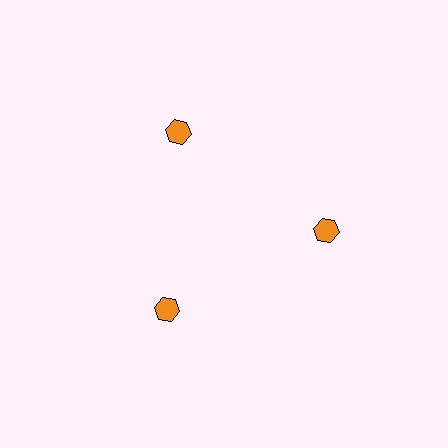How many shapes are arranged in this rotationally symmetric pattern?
There are 3 shapes, arranged in 3 groups of 1.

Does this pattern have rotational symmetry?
Yes, this pattern has 3-fold rotational symmetry. It looks the same after rotating 120 degrees around the center.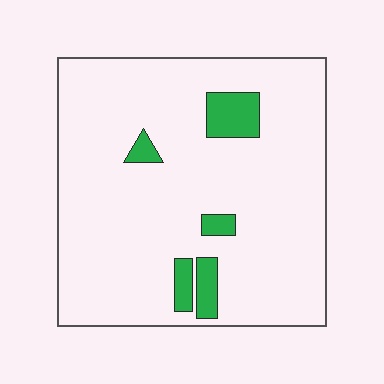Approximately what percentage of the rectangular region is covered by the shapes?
Approximately 10%.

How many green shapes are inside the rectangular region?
5.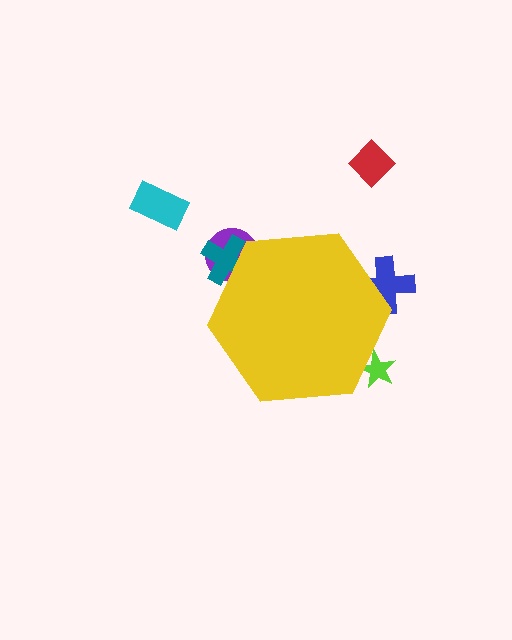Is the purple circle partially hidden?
Yes, the purple circle is partially hidden behind the yellow hexagon.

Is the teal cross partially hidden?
Yes, the teal cross is partially hidden behind the yellow hexagon.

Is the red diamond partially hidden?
No, the red diamond is fully visible.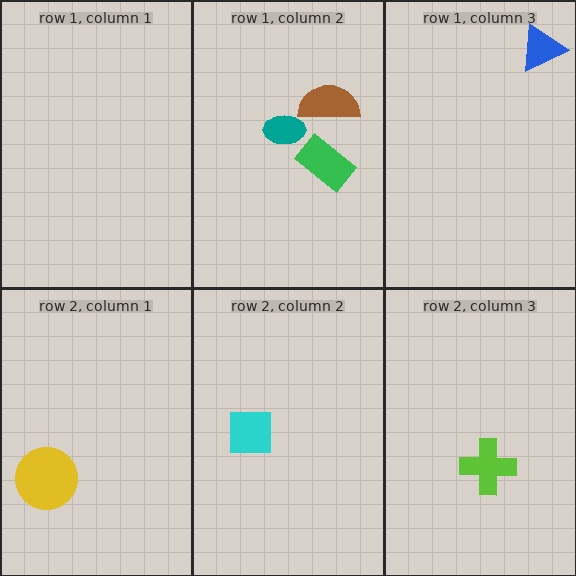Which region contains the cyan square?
The row 2, column 2 region.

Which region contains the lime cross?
The row 2, column 3 region.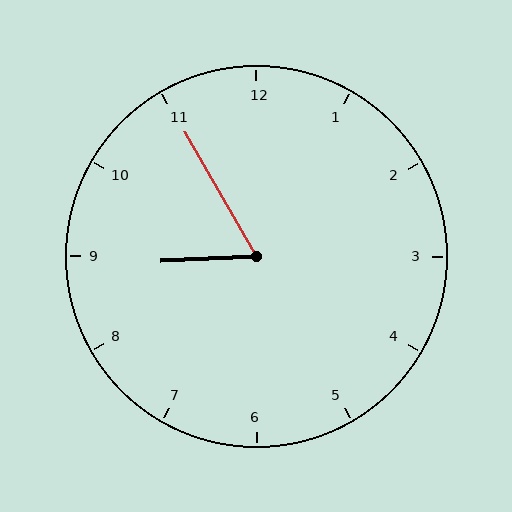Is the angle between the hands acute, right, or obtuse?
It is acute.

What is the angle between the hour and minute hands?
Approximately 62 degrees.